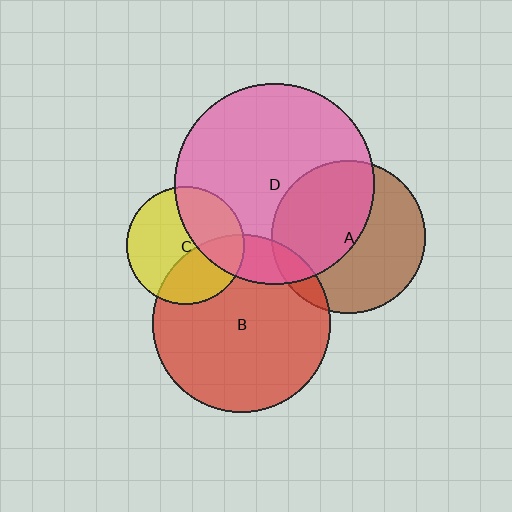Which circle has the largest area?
Circle D (pink).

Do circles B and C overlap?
Yes.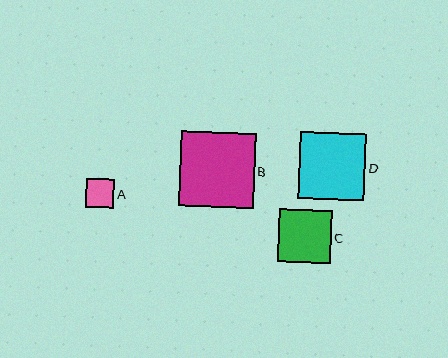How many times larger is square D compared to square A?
Square D is approximately 2.3 times the size of square A.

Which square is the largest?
Square B is the largest with a size of approximately 75 pixels.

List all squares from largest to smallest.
From largest to smallest: B, D, C, A.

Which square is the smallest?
Square A is the smallest with a size of approximately 29 pixels.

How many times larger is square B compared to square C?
Square B is approximately 1.4 times the size of square C.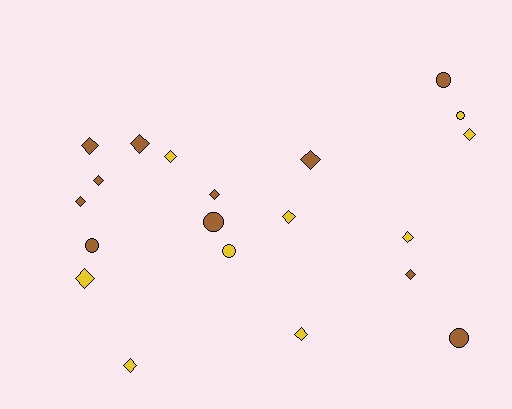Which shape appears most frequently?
Diamond, with 14 objects.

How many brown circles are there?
There are 4 brown circles.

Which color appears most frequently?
Brown, with 11 objects.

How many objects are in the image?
There are 20 objects.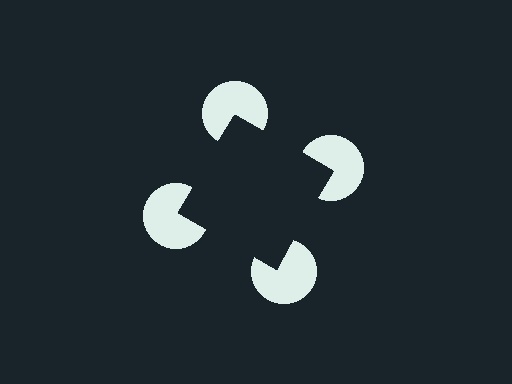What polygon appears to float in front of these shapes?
An illusory square — its edges are inferred from the aligned wedge cuts in the pac-man discs, not physically drawn.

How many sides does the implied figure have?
4 sides.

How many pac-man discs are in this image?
There are 4 — one at each vertex of the illusory square.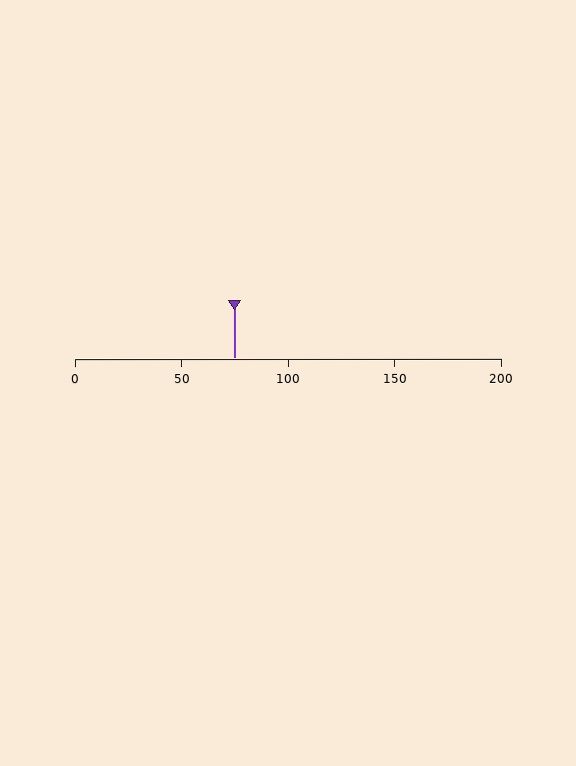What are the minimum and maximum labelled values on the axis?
The axis runs from 0 to 200.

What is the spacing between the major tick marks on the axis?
The major ticks are spaced 50 apart.